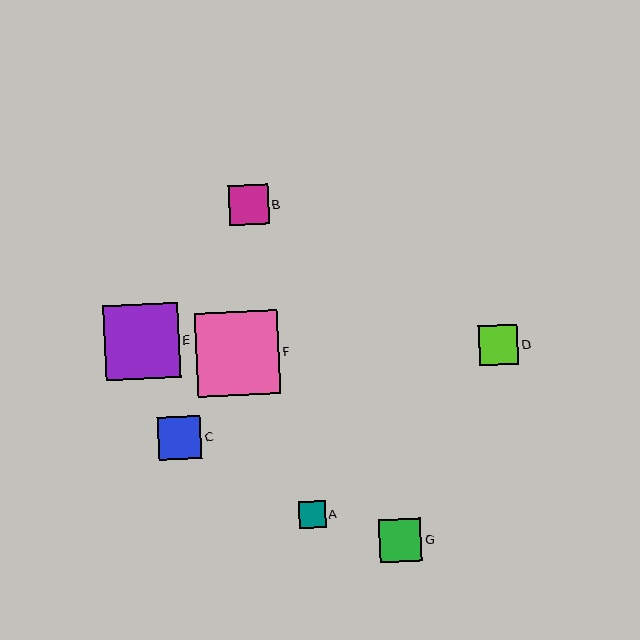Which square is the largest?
Square F is the largest with a size of approximately 84 pixels.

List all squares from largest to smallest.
From largest to smallest: F, E, C, G, B, D, A.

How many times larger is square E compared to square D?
Square E is approximately 1.9 times the size of square D.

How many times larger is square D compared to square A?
Square D is approximately 1.5 times the size of square A.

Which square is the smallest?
Square A is the smallest with a size of approximately 27 pixels.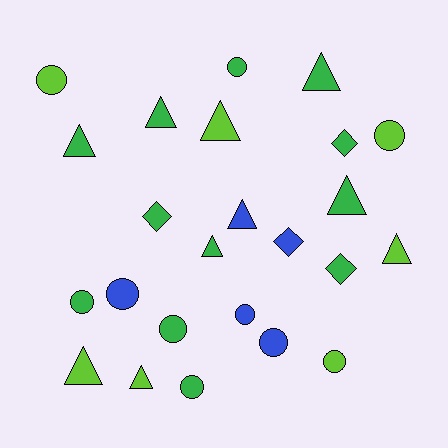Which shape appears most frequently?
Triangle, with 10 objects.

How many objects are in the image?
There are 24 objects.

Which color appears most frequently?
Green, with 12 objects.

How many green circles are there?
There are 4 green circles.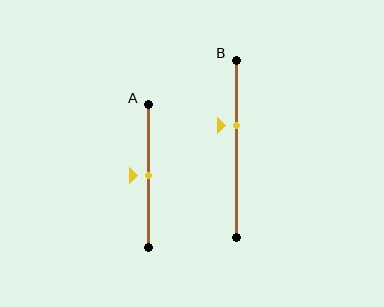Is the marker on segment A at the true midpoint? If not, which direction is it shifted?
Yes, the marker on segment A is at the true midpoint.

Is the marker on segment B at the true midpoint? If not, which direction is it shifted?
No, the marker on segment B is shifted upward by about 13% of the segment length.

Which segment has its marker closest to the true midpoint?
Segment A has its marker closest to the true midpoint.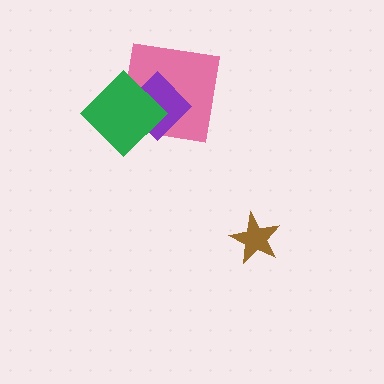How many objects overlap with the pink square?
2 objects overlap with the pink square.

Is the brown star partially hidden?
No, no other shape covers it.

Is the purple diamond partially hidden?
Yes, it is partially covered by another shape.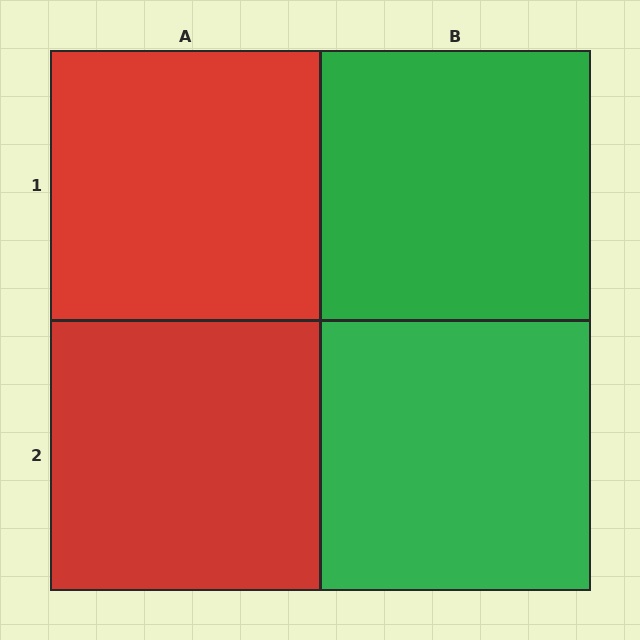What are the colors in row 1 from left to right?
Red, green.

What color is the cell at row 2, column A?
Red.